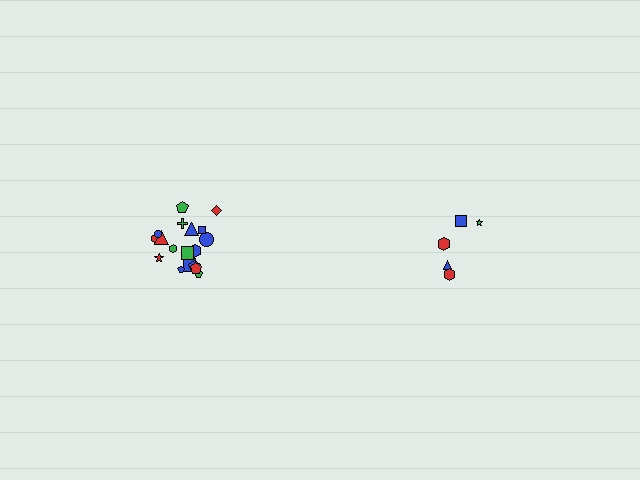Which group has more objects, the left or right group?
The left group.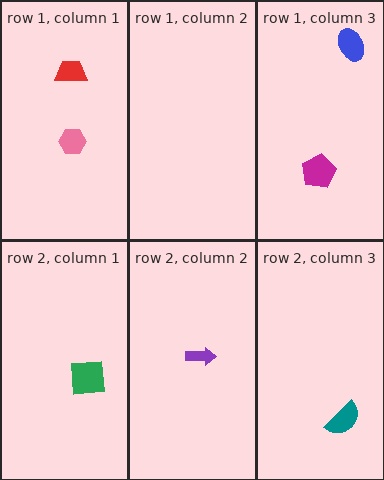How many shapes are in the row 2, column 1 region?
1.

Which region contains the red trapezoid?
The row 1, column 1 region.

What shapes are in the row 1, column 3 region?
The blue ellipse, the magenta pentagon.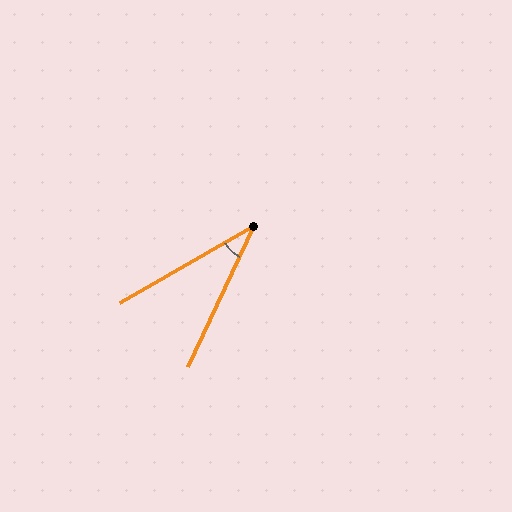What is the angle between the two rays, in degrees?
Approximately 35 degrees.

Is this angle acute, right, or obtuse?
It is acute.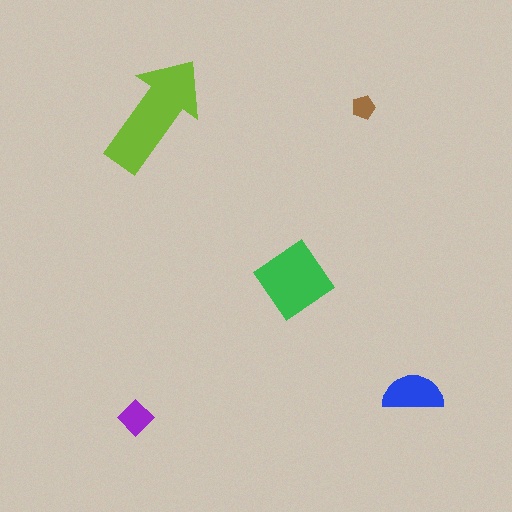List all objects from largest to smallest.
The lime arrow, the green diamond, the blue semicircle, the purple diamond, the brown pentagon.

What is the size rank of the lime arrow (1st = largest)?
1st.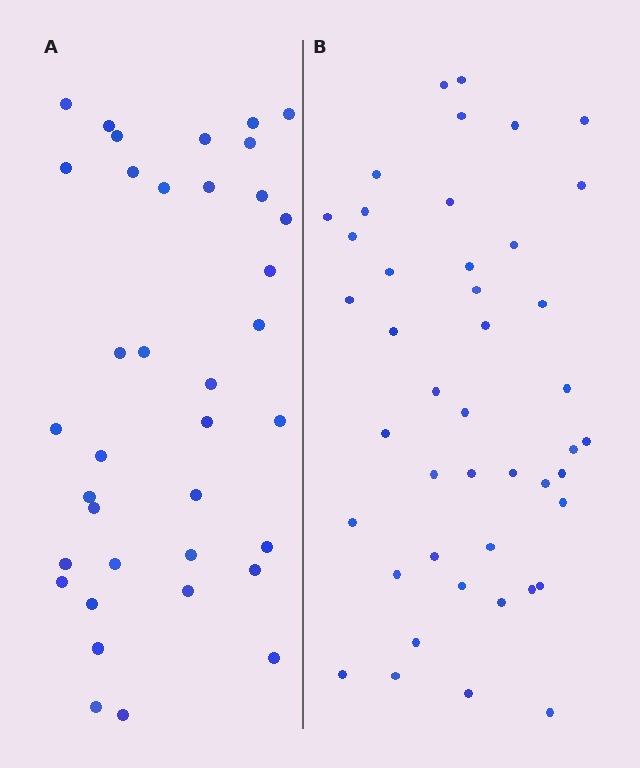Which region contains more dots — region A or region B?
Region B (the right region) has more dots.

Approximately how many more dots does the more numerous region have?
Region B has roughly 8 or so more dots than region A.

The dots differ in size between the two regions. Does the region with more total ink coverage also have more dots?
No. Region A has more total ink coverage because its dots are larger, but region B actually contains more individual dots. Total area can be misleading — the number of items is what matters here.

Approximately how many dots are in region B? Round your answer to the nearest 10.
About 40 dots. (The exact count is 44, which rounds to 40.)